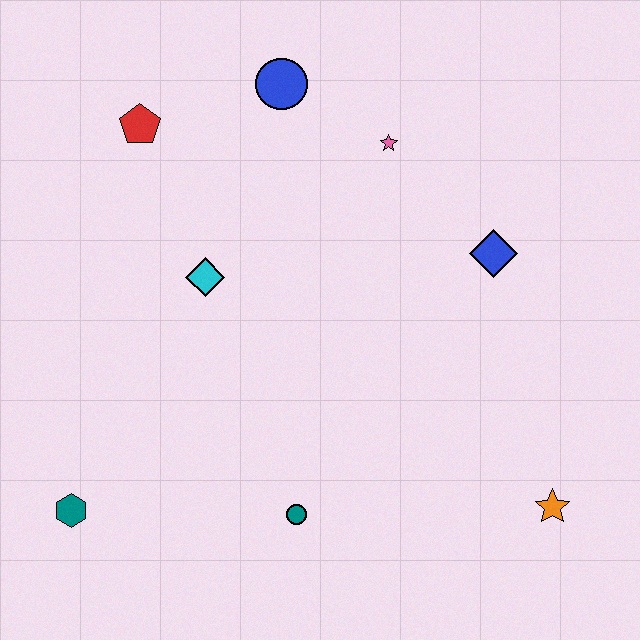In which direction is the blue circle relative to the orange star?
The blue circle is above the orange star.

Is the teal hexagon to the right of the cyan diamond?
No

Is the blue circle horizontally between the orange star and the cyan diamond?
Yes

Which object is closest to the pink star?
The blue circle is closest to the pink star.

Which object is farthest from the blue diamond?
The teal hexagon is farthest from the blue diamond.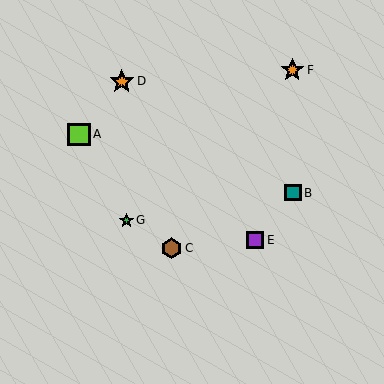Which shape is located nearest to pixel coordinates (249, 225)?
The purple square (labeled E) at (255, 240) is nearest to that location.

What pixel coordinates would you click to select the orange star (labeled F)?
Click at (292, 70) to select the orange star F.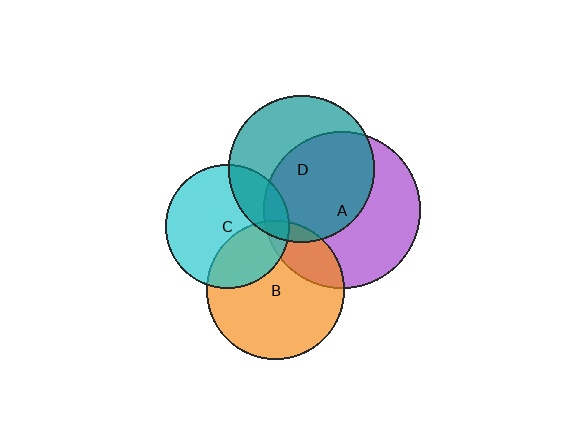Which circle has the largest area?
Circle A (purple).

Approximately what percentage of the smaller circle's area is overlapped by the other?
Approximately 20%.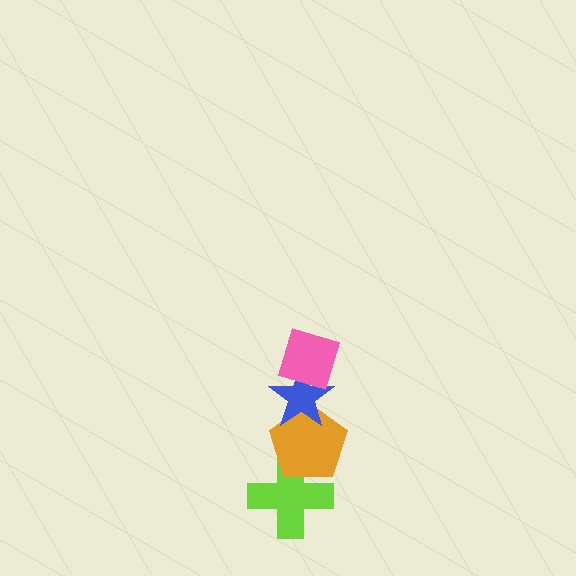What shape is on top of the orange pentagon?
The blue star is on top of the orange pentagon.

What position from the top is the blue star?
The blue star is 2nd from the top.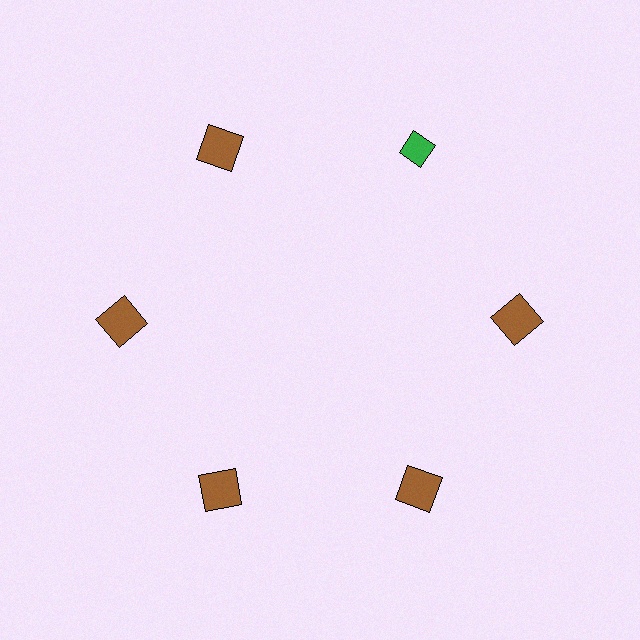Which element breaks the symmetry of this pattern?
The green diamond at roughly the 1 o'clock position breaks the symmetry. All other shapes are brown squares.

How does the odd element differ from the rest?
It differs in both color (green instead of brown) and shape (diamond instead of square).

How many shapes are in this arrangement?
There are 6 shapes arranged in a ring pattern.